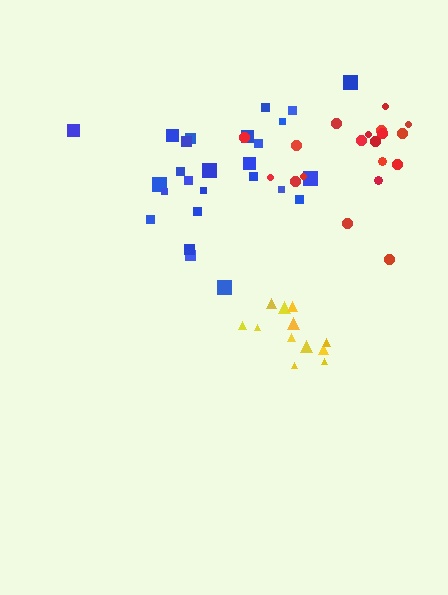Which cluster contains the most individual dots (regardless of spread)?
Blue (26).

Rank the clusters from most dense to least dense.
red, yellow, blue.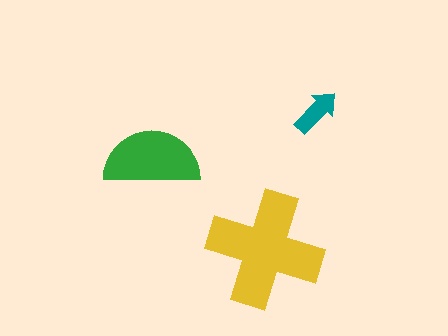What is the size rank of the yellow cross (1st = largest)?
1st.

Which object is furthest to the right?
The teal arrow is rightmost.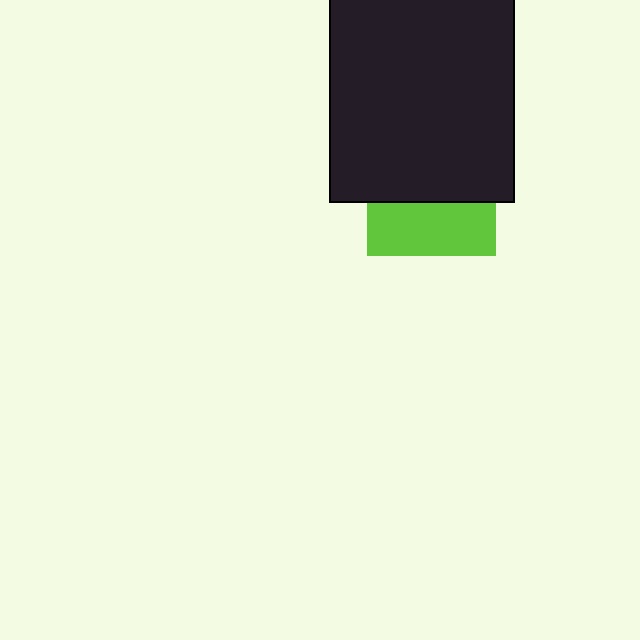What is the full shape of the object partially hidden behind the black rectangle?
The partially hidden object is a lime square.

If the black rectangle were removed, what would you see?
You would see the complete lime square.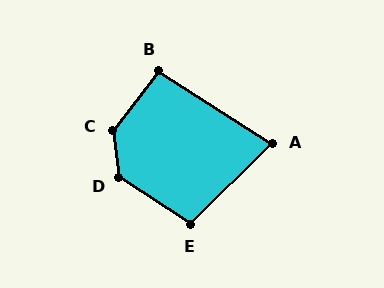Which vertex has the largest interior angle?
C, at approximately 135 degrees.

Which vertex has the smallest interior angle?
A, at approximately 77 degrees.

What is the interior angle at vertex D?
Approximately 131 degrees (obtuse).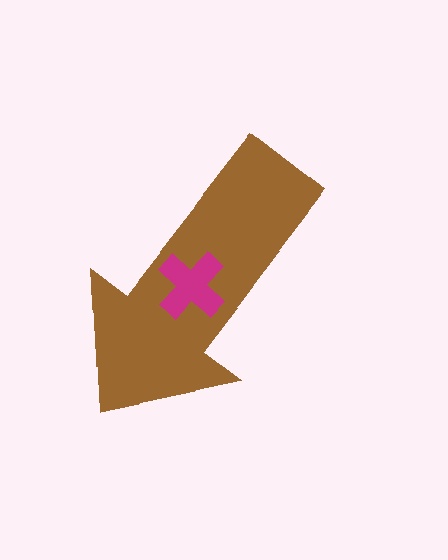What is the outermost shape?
The brown arrow.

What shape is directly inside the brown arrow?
The magenta cross.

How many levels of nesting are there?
2.